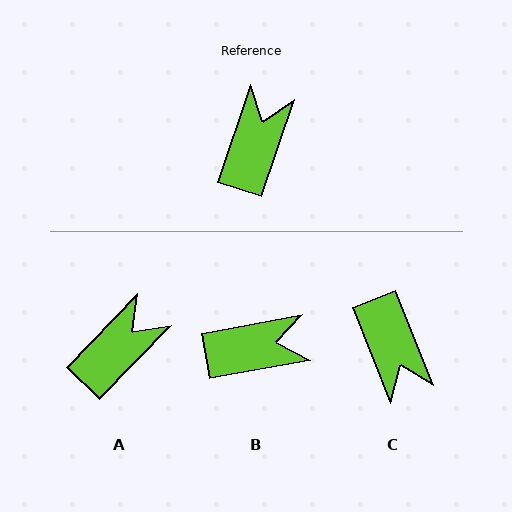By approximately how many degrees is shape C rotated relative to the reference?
Approximately 140 degrees clockwise.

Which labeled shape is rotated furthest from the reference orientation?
C, about 140 degrees away.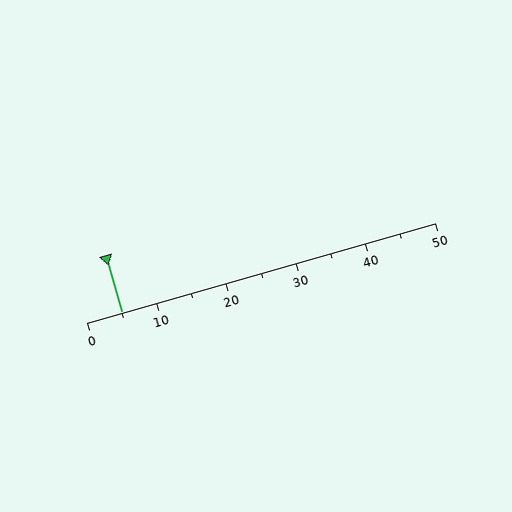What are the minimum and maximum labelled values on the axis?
The axis runs from 0 to 50.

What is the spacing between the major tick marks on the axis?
The major ticks are spaced 10 apart.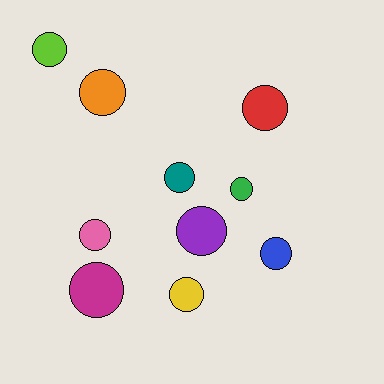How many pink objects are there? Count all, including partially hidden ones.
There is 1 pink object.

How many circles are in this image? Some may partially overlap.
There are 10 circles.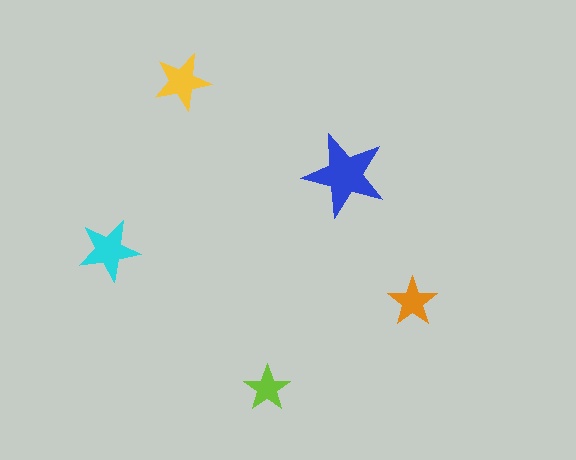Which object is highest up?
The yellow star is topmost.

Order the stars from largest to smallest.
the blue one, the cyan one, the yellow one, the orange one, the lime one.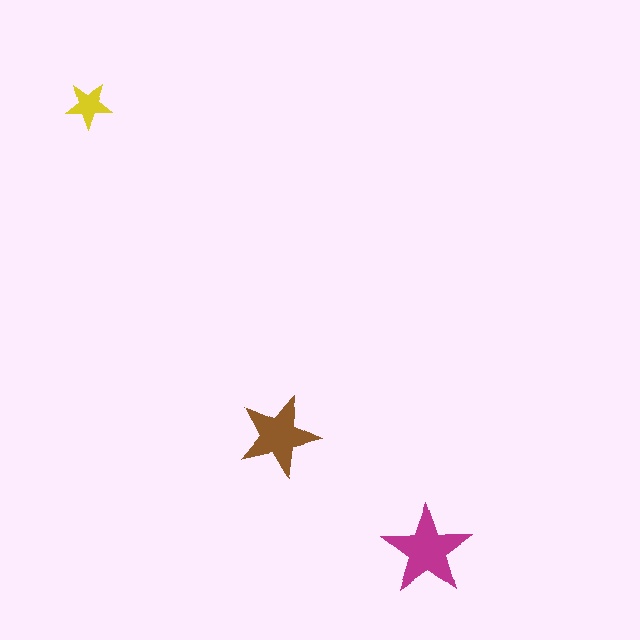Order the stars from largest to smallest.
the magenta one, the brown one, the yellow one.